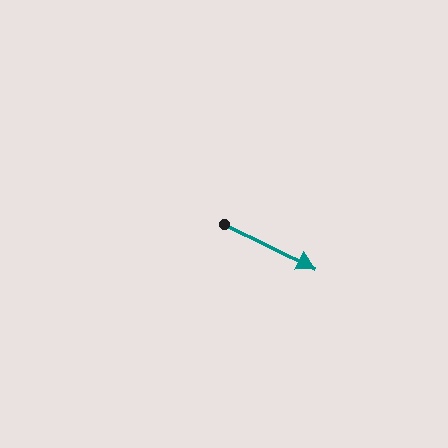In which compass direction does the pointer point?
Southeast.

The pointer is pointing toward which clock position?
Roughly 4 o'clock.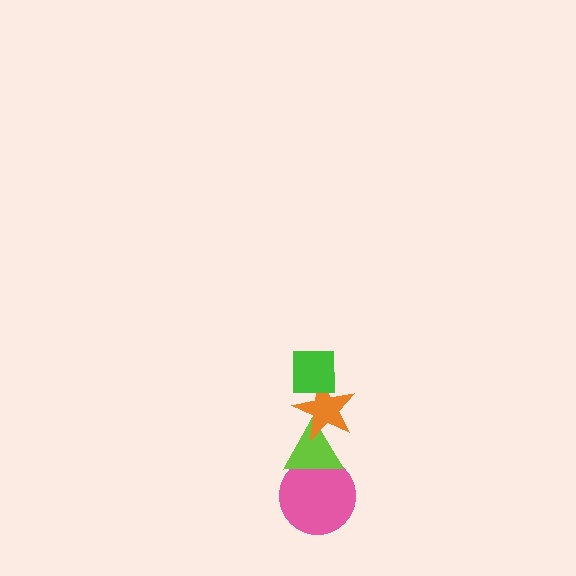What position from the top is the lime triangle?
The lime triangle is 3rd from the top.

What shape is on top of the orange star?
The green square is on top of the orange star.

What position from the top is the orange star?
The orange star is 2nd from the top.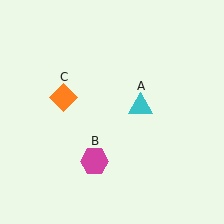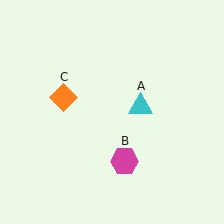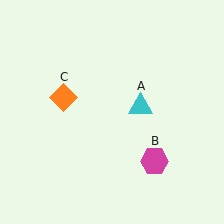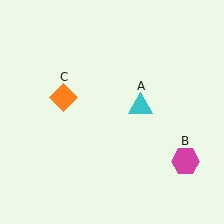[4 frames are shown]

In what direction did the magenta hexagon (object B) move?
The magenta hexagon (object B) moved right.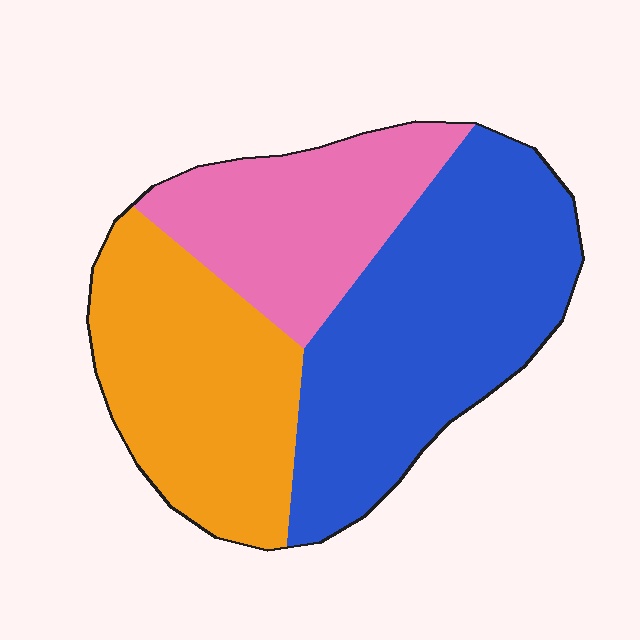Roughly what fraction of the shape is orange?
Orange covers around 30% of the shape.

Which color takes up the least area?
Pink, at roughly 25%.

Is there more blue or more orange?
Blue.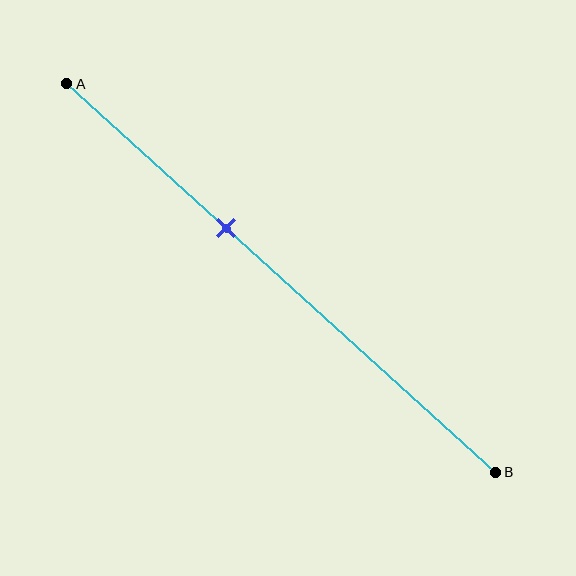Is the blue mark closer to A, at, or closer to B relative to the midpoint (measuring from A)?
The blue mark is closer to point A than the midpoint of segment AB.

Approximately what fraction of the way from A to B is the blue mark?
The blue mark is approximately 35% of the way from A to B.